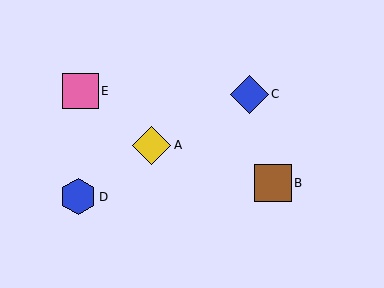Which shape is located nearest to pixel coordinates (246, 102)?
The blue diamond (labeled C) at (249, 94) is nearest to that location.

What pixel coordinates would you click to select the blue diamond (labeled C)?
Click at (249, 94) to select the blue diamond C.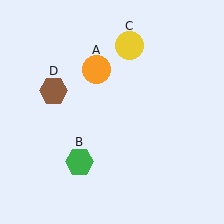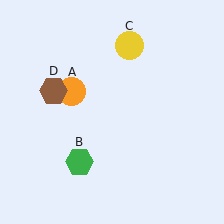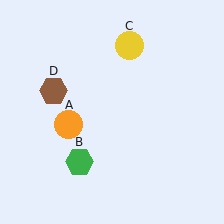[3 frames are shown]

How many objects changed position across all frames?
1 object changed position: orange circle (object A).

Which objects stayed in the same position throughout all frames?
Green hexagon (object B) and yellow circle (object C) and brown hexagon (object D) remained stationary.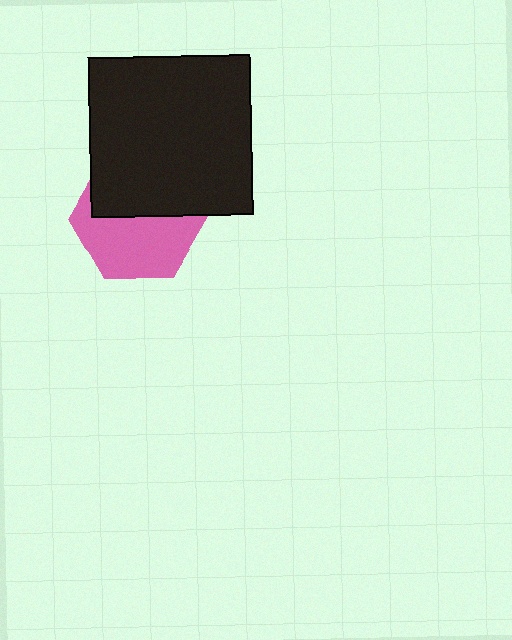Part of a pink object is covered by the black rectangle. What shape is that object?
It is a hexagon.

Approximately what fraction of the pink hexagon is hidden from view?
Roughly 46% of the pink hexagon is hidden behind the black rectangle.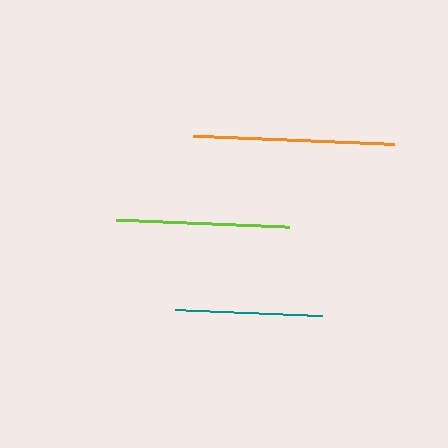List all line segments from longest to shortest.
From longest to shortest: orange, lime, teal.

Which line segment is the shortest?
The teal line is the shortest at approximately 147 pixels.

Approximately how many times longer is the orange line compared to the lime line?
The orange line is approximately 1.2 times the length of the lime line.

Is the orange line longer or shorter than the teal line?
The orange line is longer than the teal line.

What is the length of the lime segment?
The lime segment is approximately 173 pixels long.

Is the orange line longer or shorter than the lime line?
The orange line is longer than the lime line.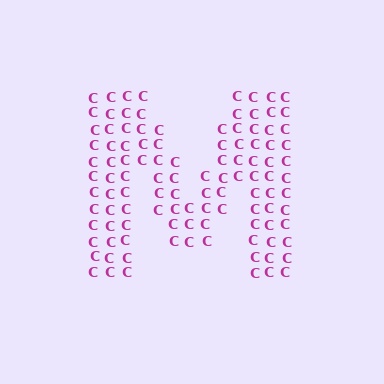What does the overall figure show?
The overall figure shows the letter M.